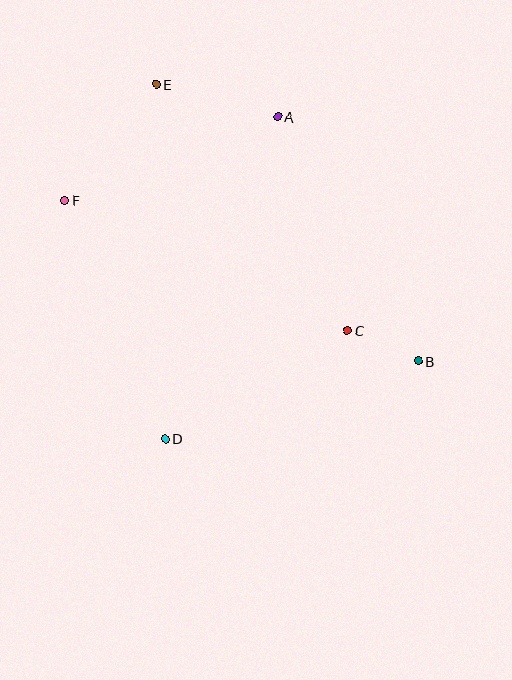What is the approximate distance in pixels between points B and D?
The distance between B and D is approximately 265 pixels.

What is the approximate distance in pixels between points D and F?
The distance between D and F is approximately 259 pixels.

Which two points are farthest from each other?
Points B and F are farthest from each other.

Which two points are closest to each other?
Points B and C are closest to each other.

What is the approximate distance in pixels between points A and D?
The distance between A and D is approximately 342 pixels.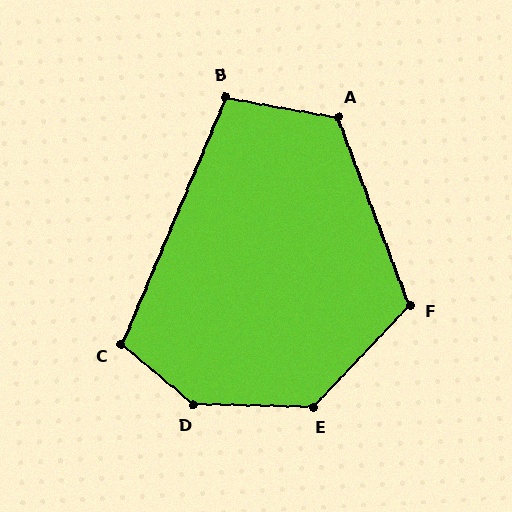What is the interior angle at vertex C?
Approximately 107 degrees (obtuse).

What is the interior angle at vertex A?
Approximately 121 degrees (obtuse).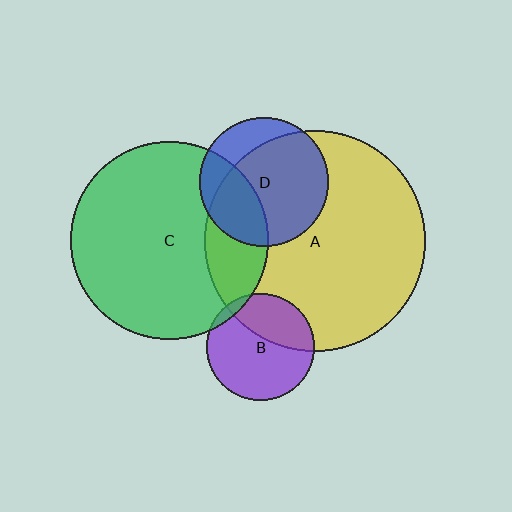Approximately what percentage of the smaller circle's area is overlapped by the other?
Approximately 75%.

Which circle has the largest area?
Circle A (yellow).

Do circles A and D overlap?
Yes.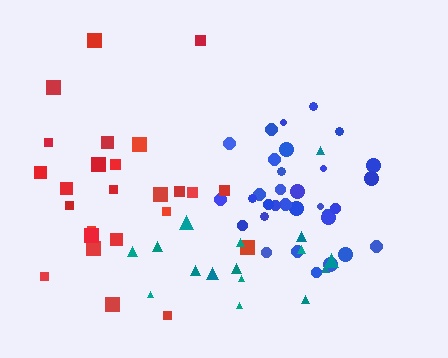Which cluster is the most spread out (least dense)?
Teal.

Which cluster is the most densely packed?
Blue.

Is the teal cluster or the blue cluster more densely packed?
Blue.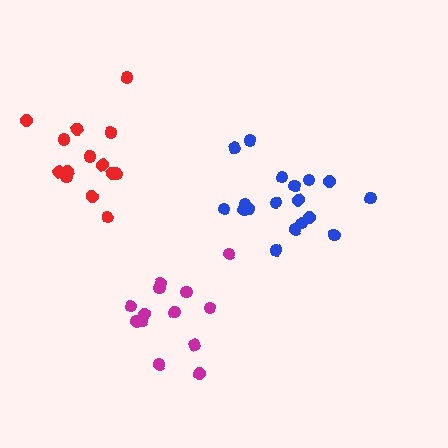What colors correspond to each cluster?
The clusters are colored: magenta, red, blue.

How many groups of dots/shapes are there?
There are 3 groups.